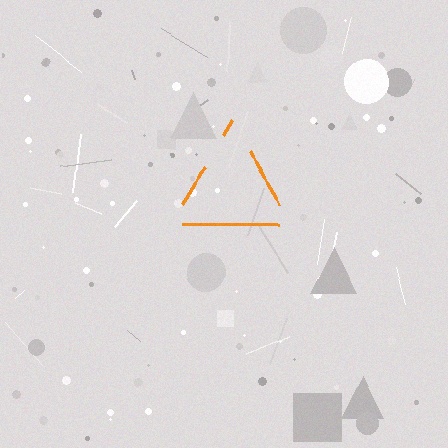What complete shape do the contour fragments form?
The contour fragments form a triangle.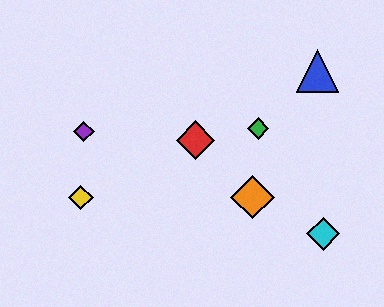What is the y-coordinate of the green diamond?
The green diamond is at y≈128.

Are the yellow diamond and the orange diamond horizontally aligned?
Yes, both are at y≈197.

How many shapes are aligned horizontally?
2 shapes (the yellow diamond, the orange diamond) are aligned horizontally.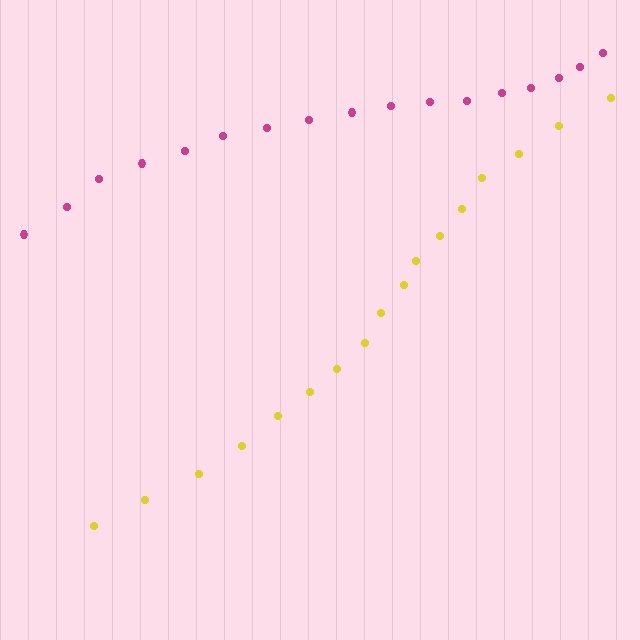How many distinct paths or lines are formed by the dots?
There are 2 distinct paths.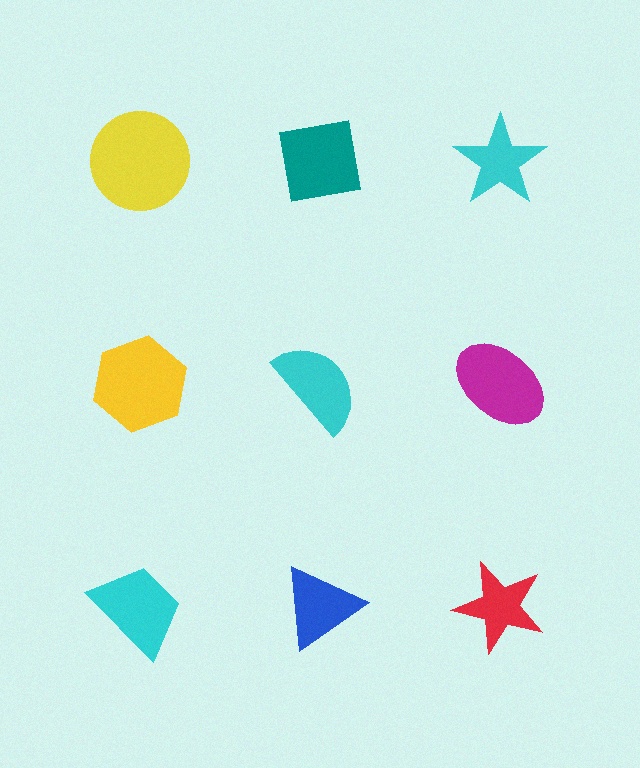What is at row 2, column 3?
A magenta ellipse.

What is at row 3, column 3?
A red star.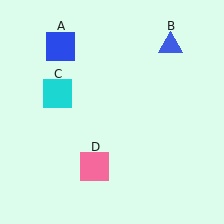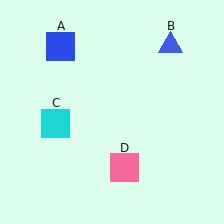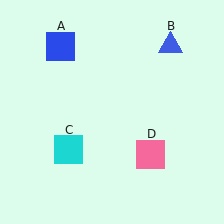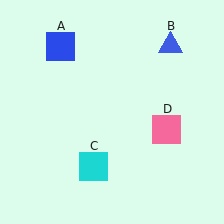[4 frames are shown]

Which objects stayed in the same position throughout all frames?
Blue square (object A) and blue triangle (object B) remained stationary.